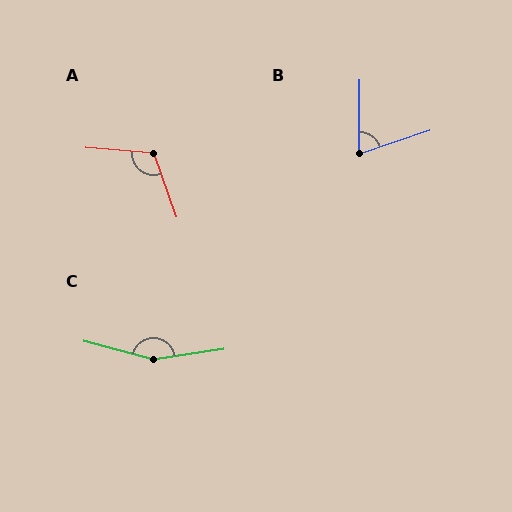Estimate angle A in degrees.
Approximately 114 degrees.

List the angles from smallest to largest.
B (71°), A (114°), C (157°).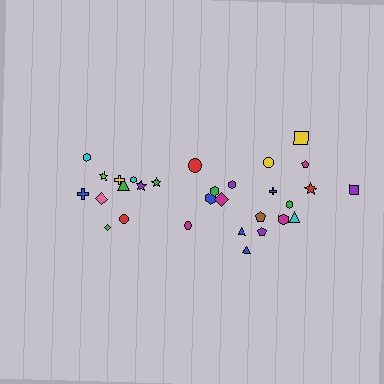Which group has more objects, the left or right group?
The right group.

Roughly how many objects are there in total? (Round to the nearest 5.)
Roughly 30 objects in total.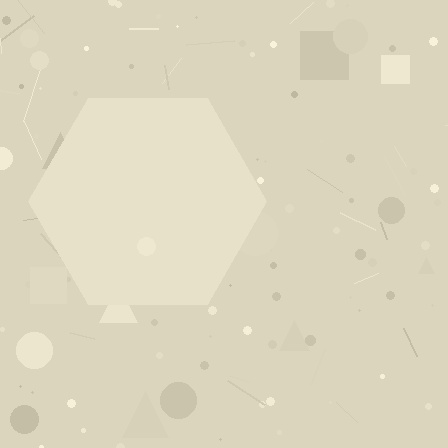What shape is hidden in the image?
A hexagon is hidden in the image.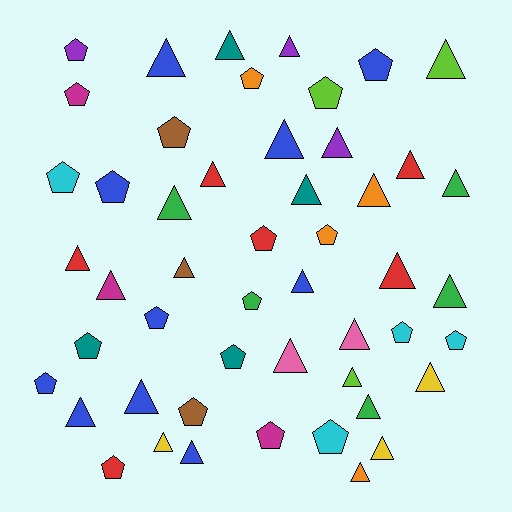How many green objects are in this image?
There are 5 green objects.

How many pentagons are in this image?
There are 21 pentagons.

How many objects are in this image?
There are 50 objects.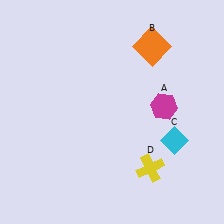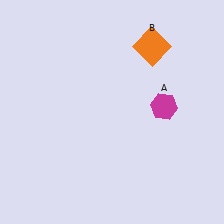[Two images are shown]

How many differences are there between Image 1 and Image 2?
There are 2 differences between the two images.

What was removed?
The cyan diamond (C), the yellow cross (D) were removed in Image 2.